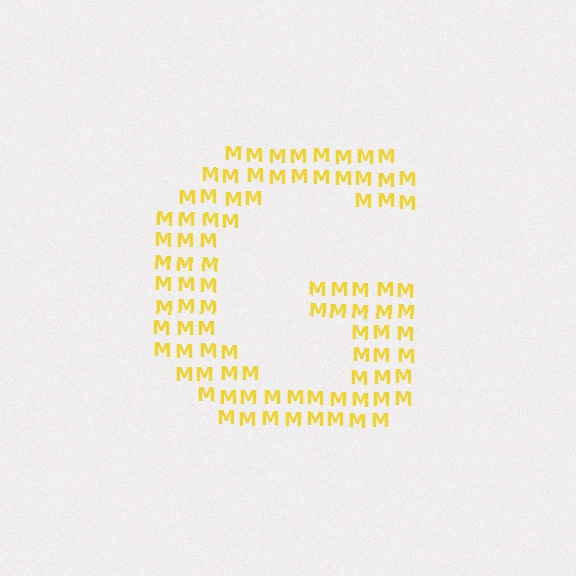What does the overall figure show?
The overall figure shows the letter G.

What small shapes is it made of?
It is made of small letter M's.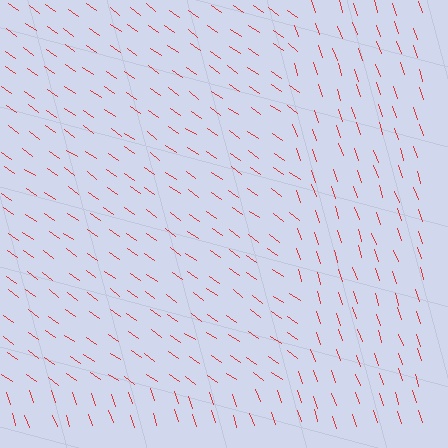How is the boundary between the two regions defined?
The boundary is defined purely by a change in line orientation (approximately 36 degrees difference). All lines are the same color and thickness.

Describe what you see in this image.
The image is filled with small red line segments. A rectangle region in the image has lines oriented differently from the surrounding lines, creating a visible texture boundary.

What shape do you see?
I see a rectangle.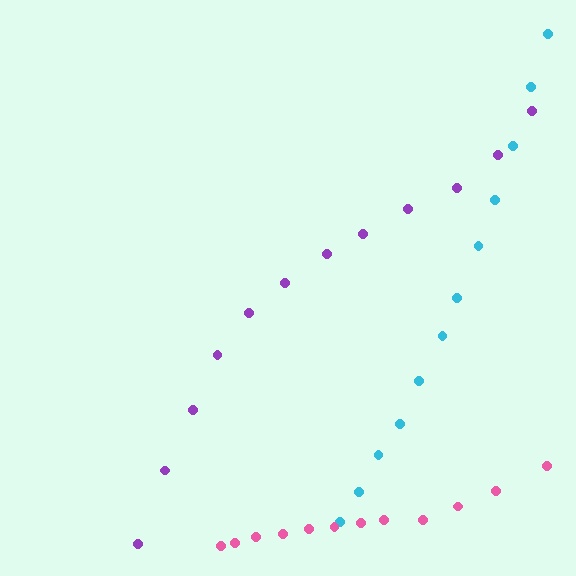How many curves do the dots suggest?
There are 3 distinct paths.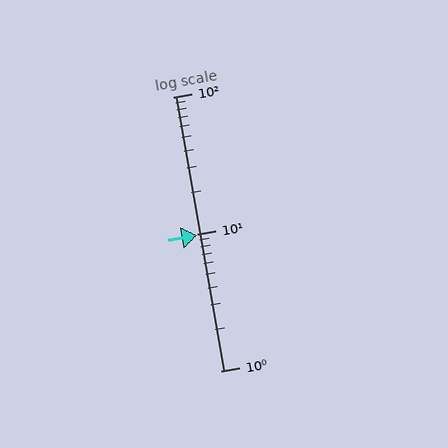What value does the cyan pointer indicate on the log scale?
The pointer indicates approximately 9.7.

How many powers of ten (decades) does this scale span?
The scale spans 2 decades, from 1 to 100.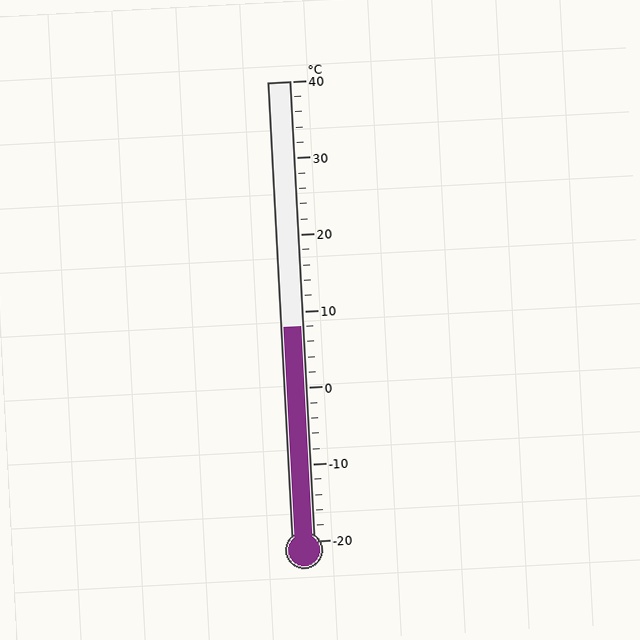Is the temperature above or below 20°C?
The temperature is below 20°C.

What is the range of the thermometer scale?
The thermometer scale ranges from -20°C to 40°C.